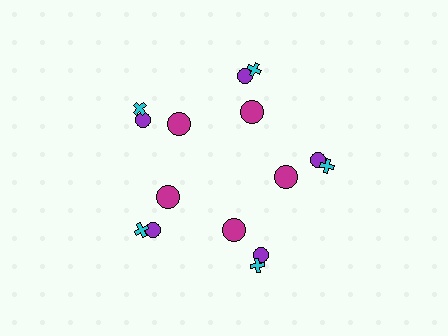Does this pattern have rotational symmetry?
Yes, this pattern has 5-fold rotational symmetry. It looks the same after rotating 72 degrees around the center.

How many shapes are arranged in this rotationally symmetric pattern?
There are 15 shapes, arranged in 5 groups of 3.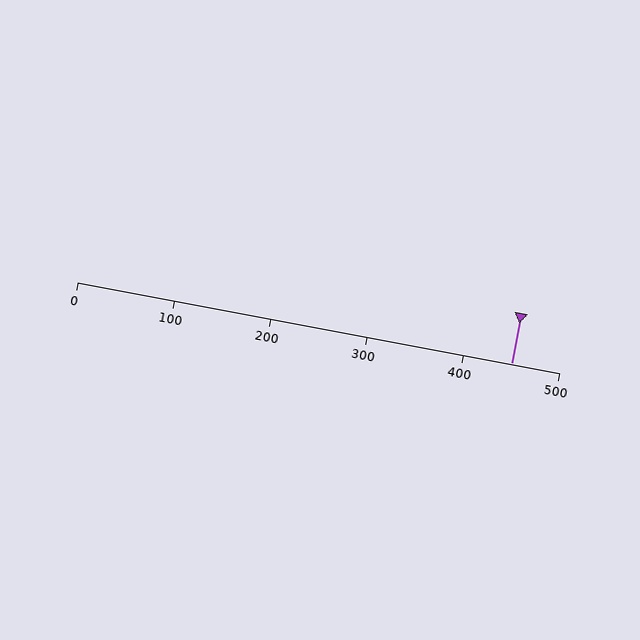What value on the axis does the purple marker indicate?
The marker indicates approximately 450.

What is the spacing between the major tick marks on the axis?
The major ticks are spaced 100 apart.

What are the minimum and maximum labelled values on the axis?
The axis runs from 0 to 500.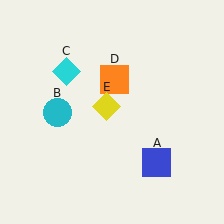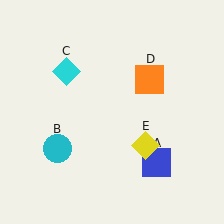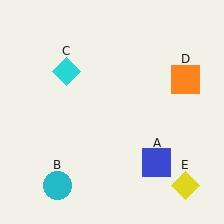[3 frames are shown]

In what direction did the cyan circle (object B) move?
The cyan circle (object B) moved down.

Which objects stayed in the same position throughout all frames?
Blue square (object A) and cyan diamond (object C) remained stationary.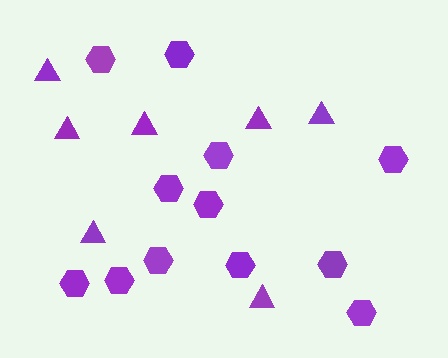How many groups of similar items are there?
There are 2 groups: one group of hexagons (12) and one group of triangles (7).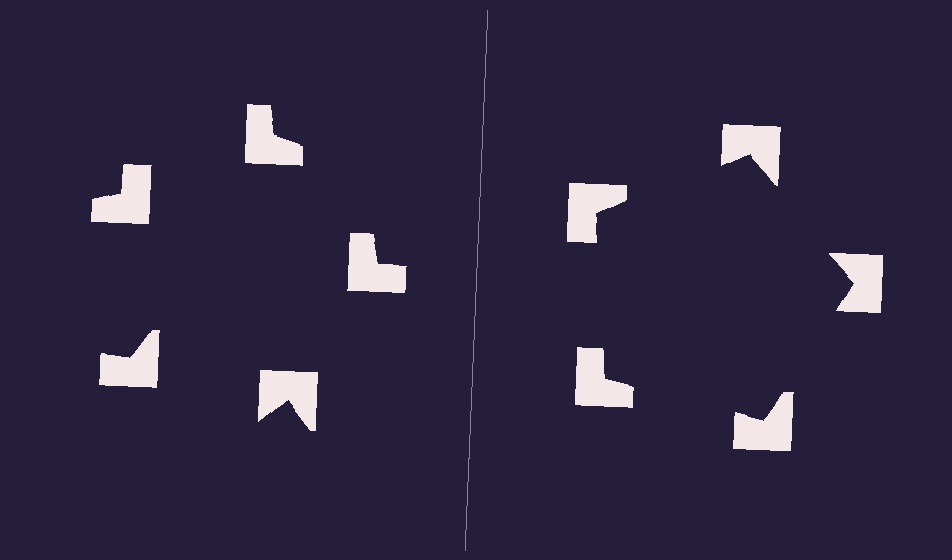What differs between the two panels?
The notched squares are positioned identically on both sides; only the wedge orientations differ. On the right they align to a pentagon; on the left they are misaligned.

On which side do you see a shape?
An illusory pentagon appears on the right side. On the left side the wedge cuts are rotated, so no coherent shape forms.